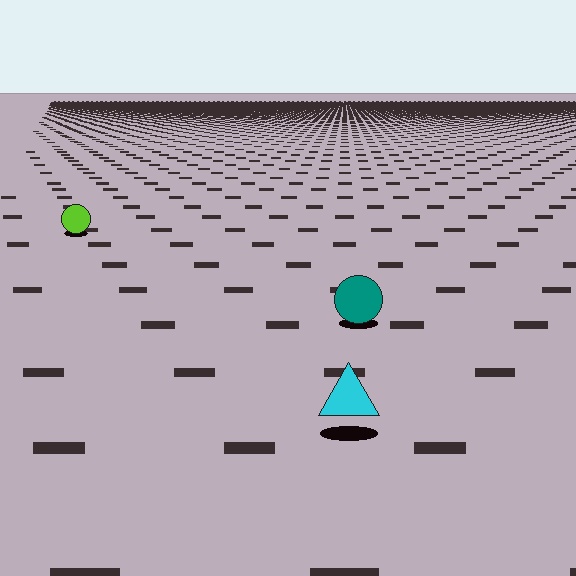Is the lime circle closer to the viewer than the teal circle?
No. The teal circle is closer — you can tell from the texture gradient: the ground texture is coarser near it.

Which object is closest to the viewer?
The cyan triangle is closest. The texture marks near it are larger and more spread out.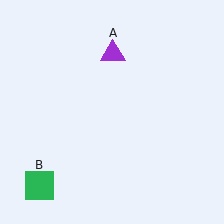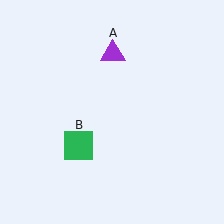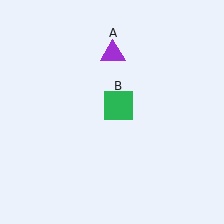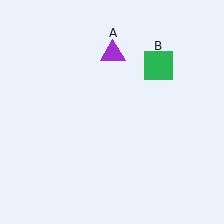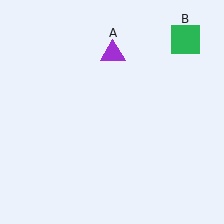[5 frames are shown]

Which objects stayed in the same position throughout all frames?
Purple triangle (object A) remained stationary.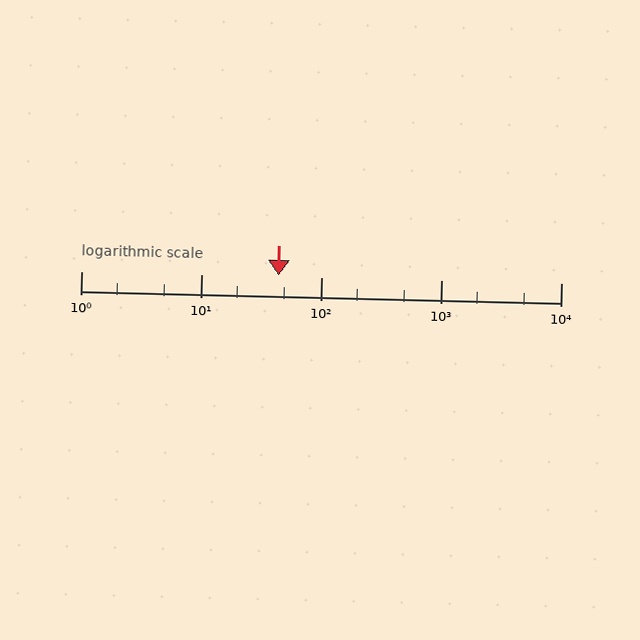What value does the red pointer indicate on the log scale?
The pointer indicates approximately 44.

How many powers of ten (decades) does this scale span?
The scale spans 4 decades, from 1 to 10000.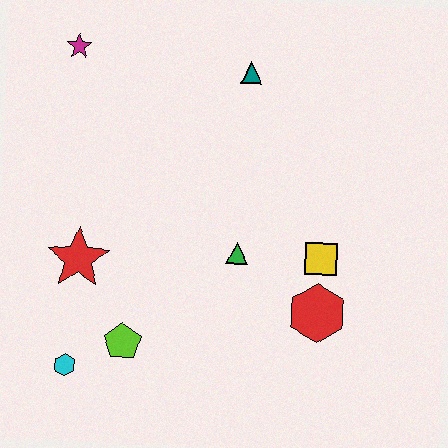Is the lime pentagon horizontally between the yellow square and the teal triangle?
No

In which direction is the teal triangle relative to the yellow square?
The teal triangle is above the yellow square.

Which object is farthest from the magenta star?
The red hexagon is farthest from the magenta star.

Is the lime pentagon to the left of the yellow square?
Yes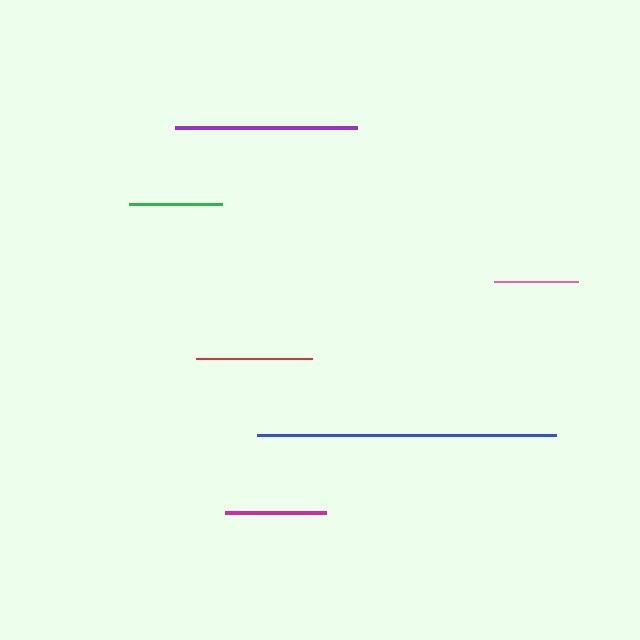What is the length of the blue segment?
The blue segment is approximately 299 pixels long.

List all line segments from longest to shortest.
From longest to shortest: blue, purple, red, magenta, green, pink.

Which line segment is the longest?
The blue line is the longest at approximately 299 pixels.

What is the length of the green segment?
The green segment is approximately 93 pixels long.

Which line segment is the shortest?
The pink line is the shortest at approximately 84 pixels.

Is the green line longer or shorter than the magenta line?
The magenta line is longer than the green line.